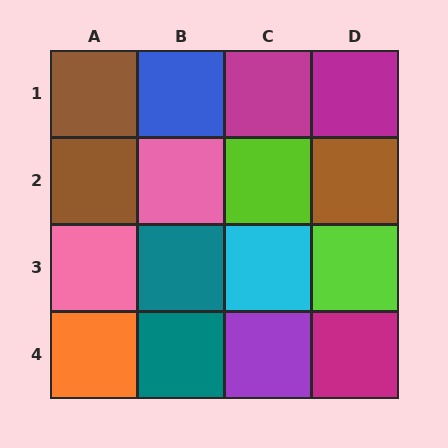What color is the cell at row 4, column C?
Purple.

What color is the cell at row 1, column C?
Magenta.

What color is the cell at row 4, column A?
Orange.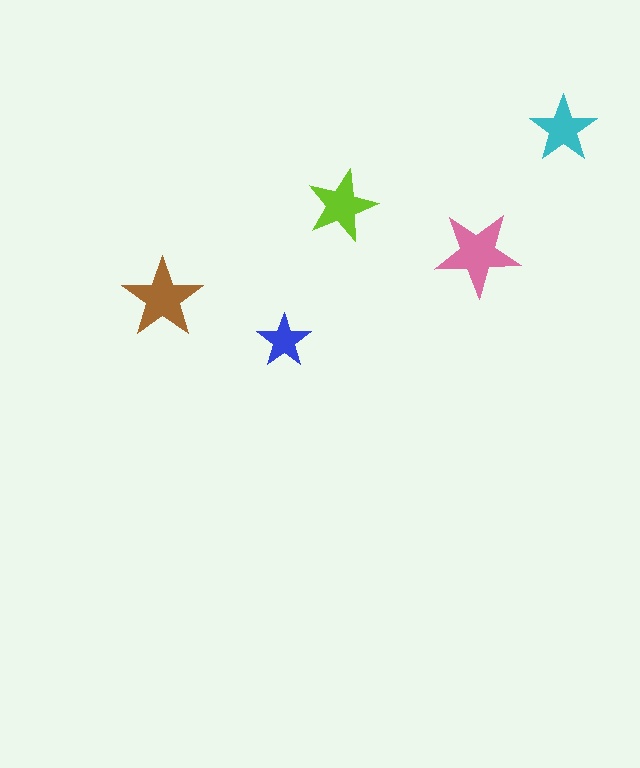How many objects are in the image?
There are 5 objects in the image.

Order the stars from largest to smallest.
the pink one, the brown one, the lime one, the cyan one, the blue one.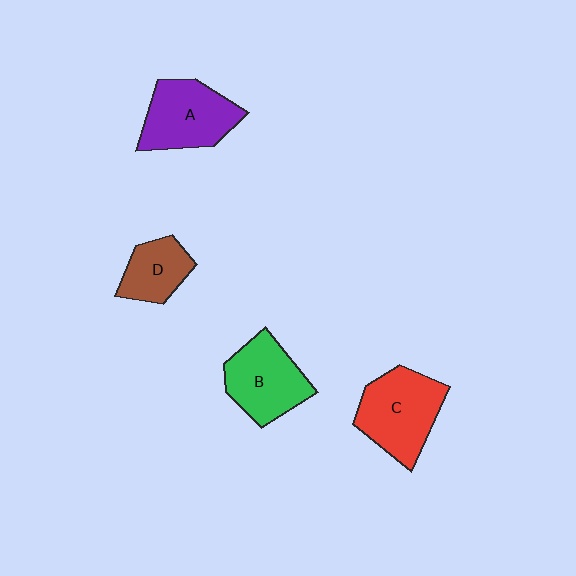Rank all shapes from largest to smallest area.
From largest to smallest: C (red), A (purple), B (green), D (brown).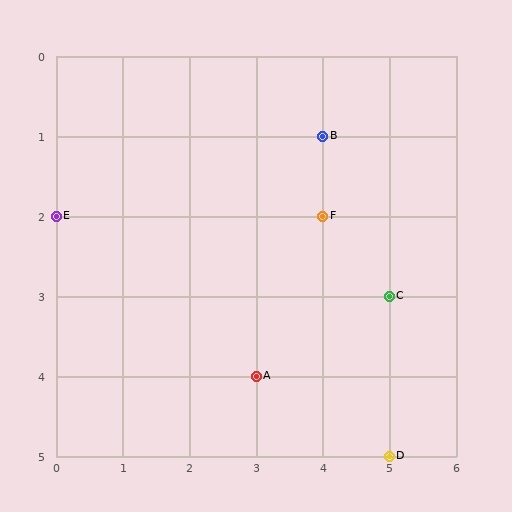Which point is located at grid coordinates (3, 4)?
Point A is at (3, 4).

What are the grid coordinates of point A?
Point A is at grid coordinates (3, 4).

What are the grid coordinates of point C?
Point C is at grid coordinates (5, 3).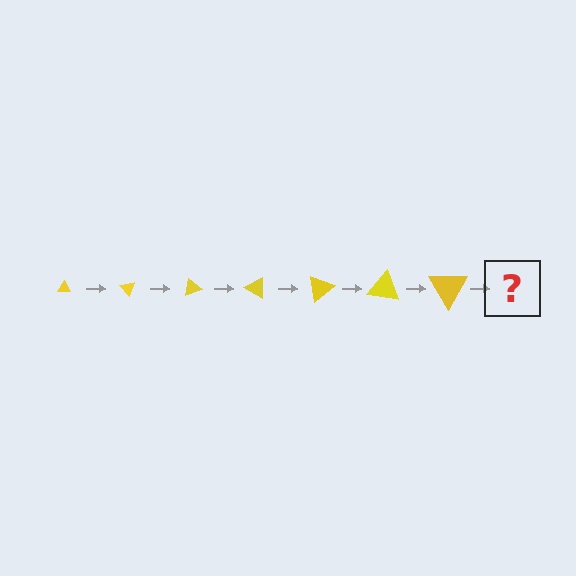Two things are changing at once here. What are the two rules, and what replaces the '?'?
The two rules are that the triangle grows larger each step and it rotates 50 degrees each step. The '?' should be a triangle, larger than the previous one and rotated 350 degrees from the start.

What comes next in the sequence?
The next element should be a triangle, larger than the previous one and rotated 350 degrees from the start.